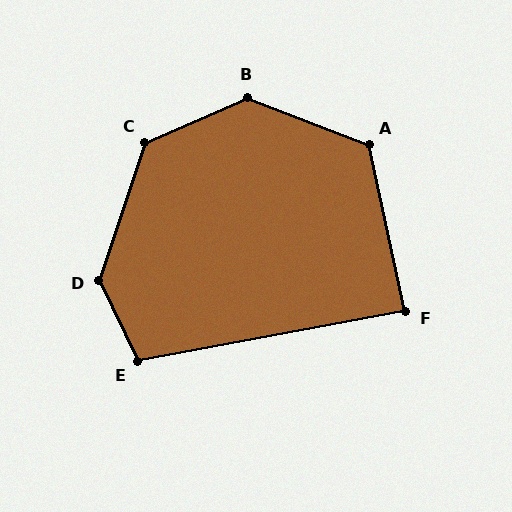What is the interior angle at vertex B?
Approximately 135 degrees (obtuse).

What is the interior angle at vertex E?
Approximately 105 degrees (obtuse).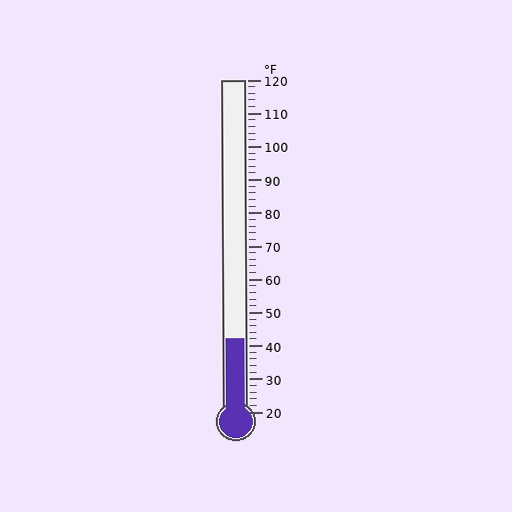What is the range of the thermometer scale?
The thermometer scale ranges from 20°F to 120°F.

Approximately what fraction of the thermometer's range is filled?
The thermometer is filled to approximately 20% of its range.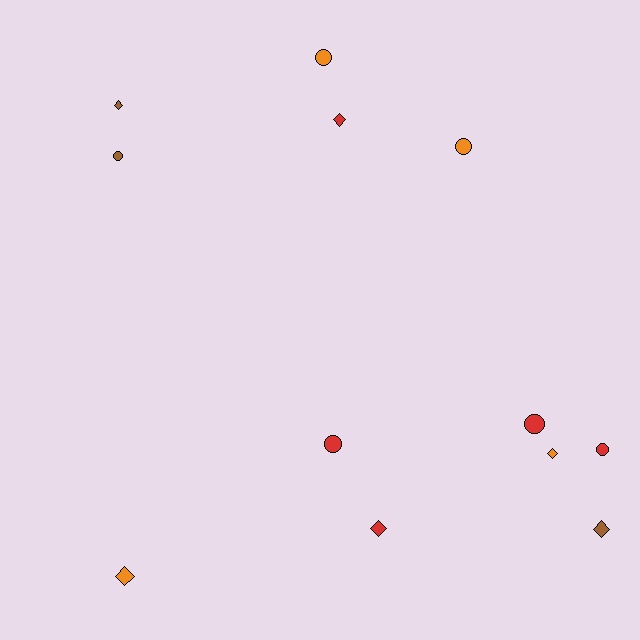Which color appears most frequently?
Red, with 5 objects.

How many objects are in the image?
There are 12 objects.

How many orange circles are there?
There are 2 orange circles.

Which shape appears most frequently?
Circle, with 6 objects.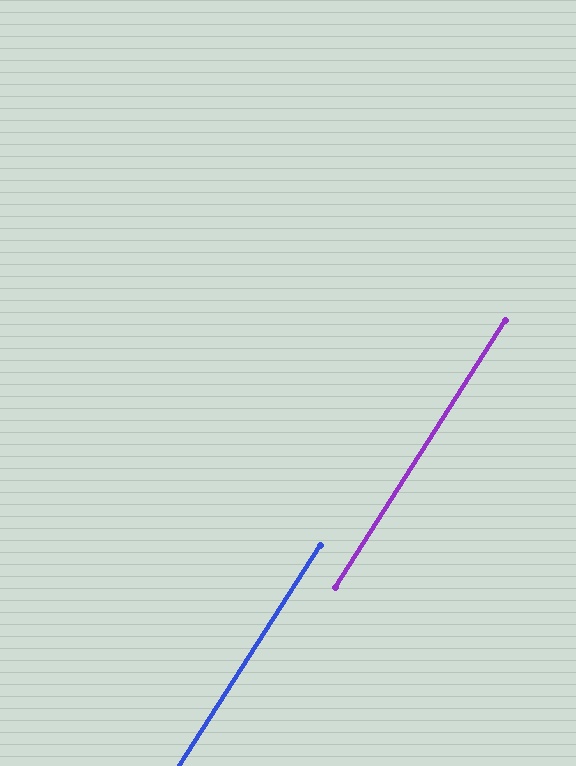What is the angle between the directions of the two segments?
Approximately 0 degrees.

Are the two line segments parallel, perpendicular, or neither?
Parallel — their directions differ by only 0.0°.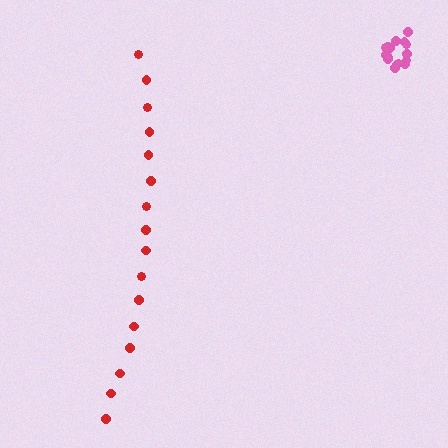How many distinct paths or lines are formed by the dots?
There are 2 distinct paths.